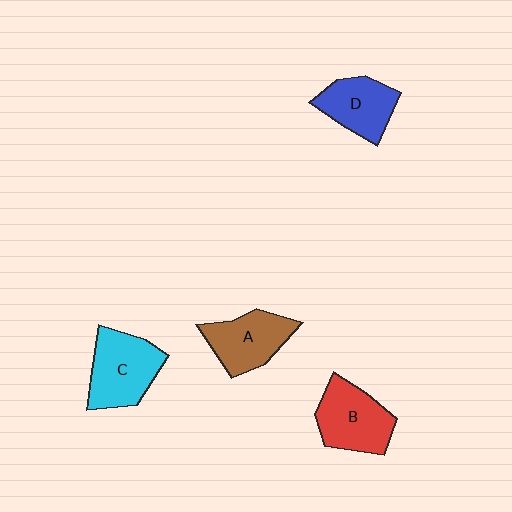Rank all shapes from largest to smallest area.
From largest to smallest: C (cyan), B (red), A (brown), D (blue).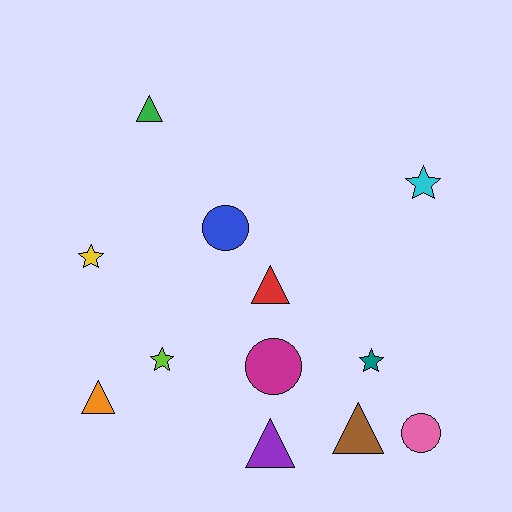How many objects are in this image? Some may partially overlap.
There are 12 objects.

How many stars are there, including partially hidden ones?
There are 4 stars.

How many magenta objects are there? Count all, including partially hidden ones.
There is 1 magenta object.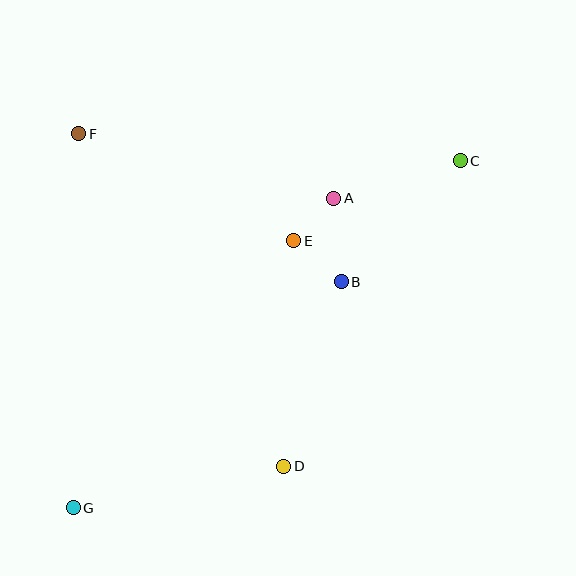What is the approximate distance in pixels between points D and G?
The distance between D and G is approximately 214 pixels.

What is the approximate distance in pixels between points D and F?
The distance between D and F is approximately 391 pixels.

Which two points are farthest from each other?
Points C and G are farthest from each other.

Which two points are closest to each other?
Points A and E are closest to each other.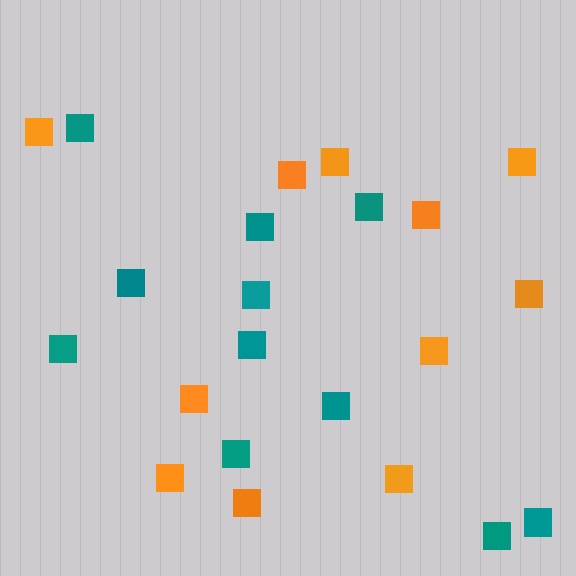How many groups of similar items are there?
There are 2 groups: one group of teal squares (11) and one group of orange squares (11).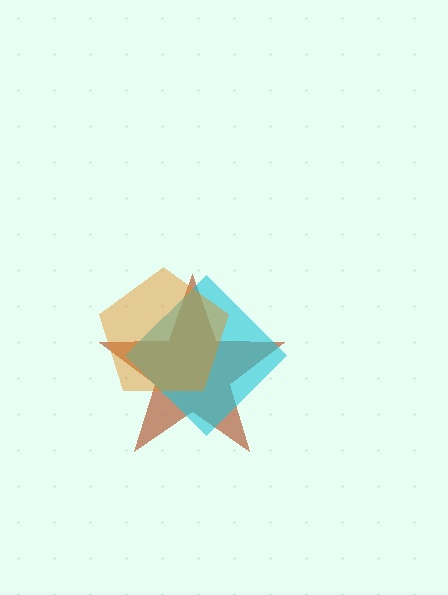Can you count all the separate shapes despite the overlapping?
Yes, there are 3 separate shapes.